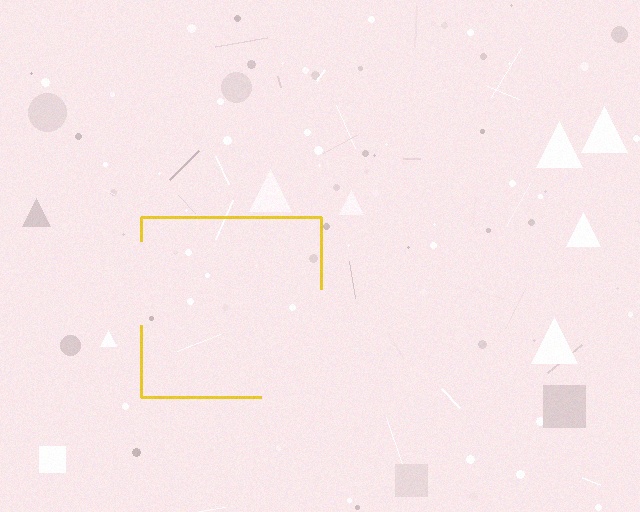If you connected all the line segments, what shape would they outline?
They would outline a square.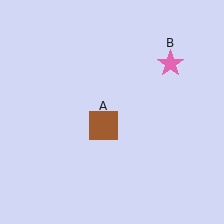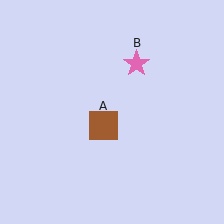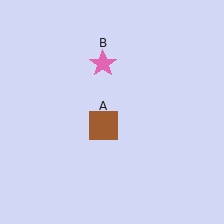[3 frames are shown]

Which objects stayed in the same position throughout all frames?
Brown square (object A) remained stationary.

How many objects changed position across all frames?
1 object changed position: pink star (object B).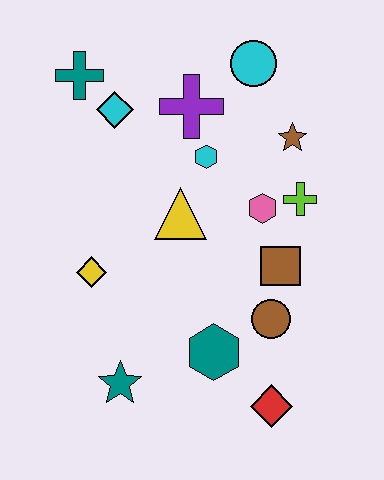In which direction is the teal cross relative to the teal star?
The teal cross is above the teal star.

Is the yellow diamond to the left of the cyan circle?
Yes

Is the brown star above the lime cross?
Yes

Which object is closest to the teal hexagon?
The brown circle is closest to the teal hexagon.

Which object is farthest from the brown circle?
The teal cross is farthest from the brown circle.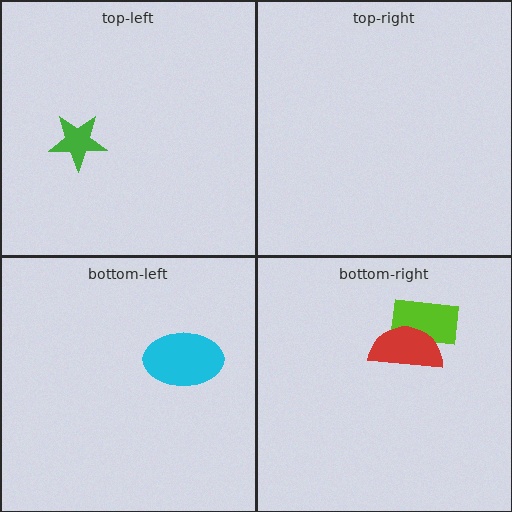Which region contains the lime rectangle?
The bottom-right region.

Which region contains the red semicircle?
The bottom-right region.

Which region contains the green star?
The top-left region.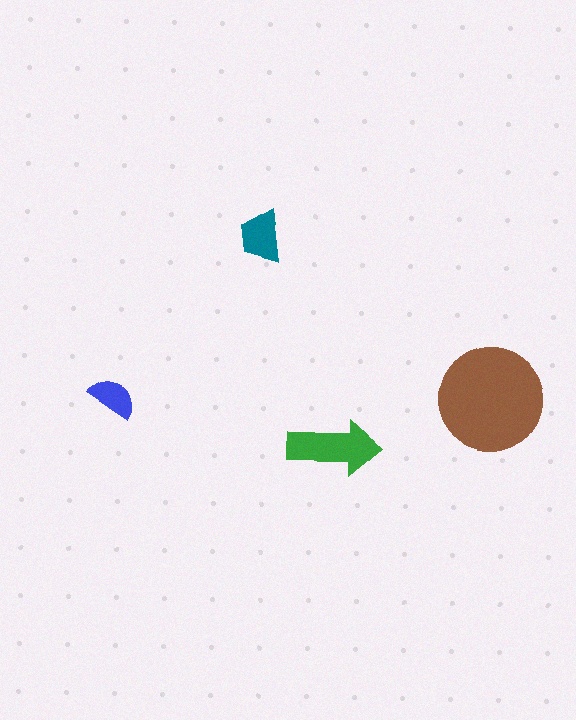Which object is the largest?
The brown circle.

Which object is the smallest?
The blue semicircle.